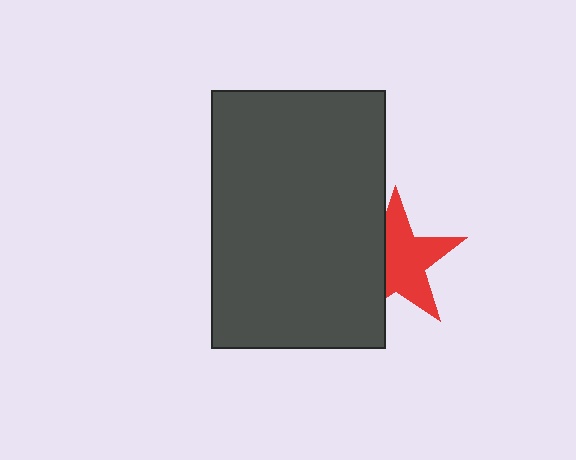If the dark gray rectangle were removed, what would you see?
You would see the complete red star.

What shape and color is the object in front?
The object in front is a dark gray rectangle.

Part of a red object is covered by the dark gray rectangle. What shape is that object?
It is a star.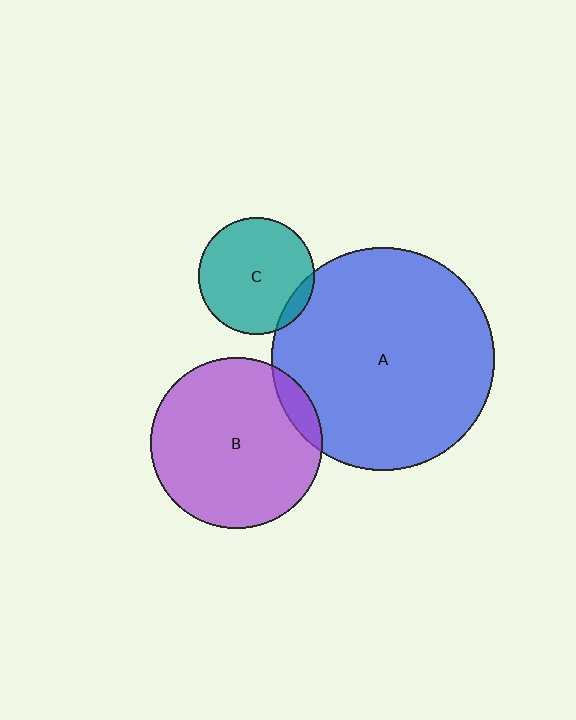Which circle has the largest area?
Circle A (blue).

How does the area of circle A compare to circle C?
Approximately 3.7 times.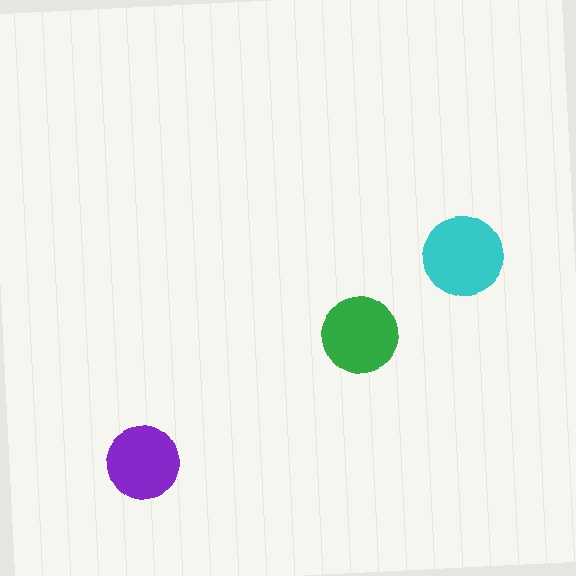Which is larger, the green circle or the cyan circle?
The cyan one.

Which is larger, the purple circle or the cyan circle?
The cyan one.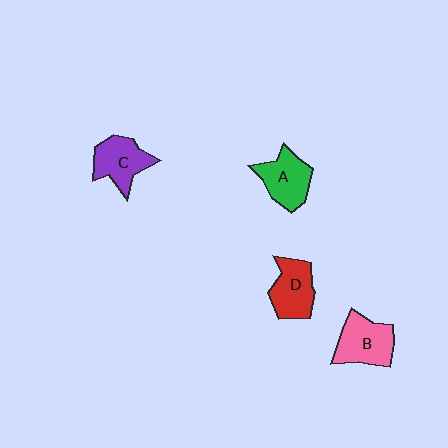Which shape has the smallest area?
Shape C (purple).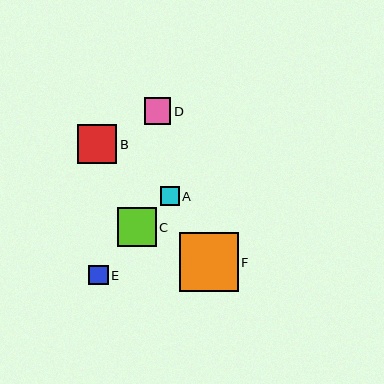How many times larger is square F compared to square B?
Square F is approximately 1.5 times the size of square B.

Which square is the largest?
Square F is the largest with a size of approximately 59 pixels.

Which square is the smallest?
Square A is the smallest with a size of approximately 18 pixels.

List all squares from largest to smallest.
From largest to smallest: F, C, B, D, E, A.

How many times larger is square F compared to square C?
Square F is approximately 1.5 times the size of square C.